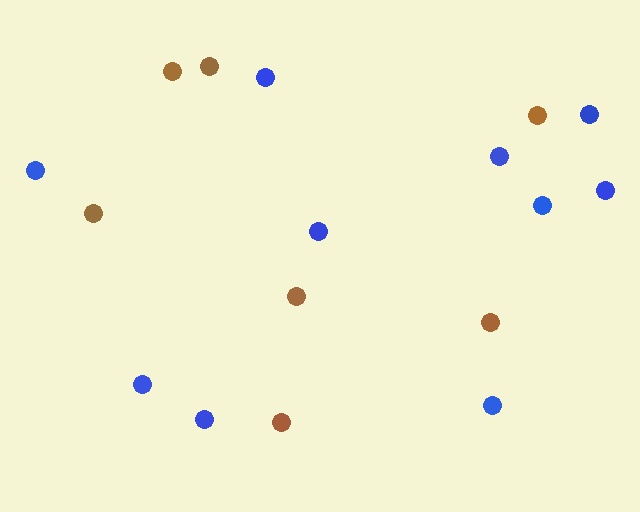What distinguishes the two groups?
There are 2 groups: one group of brown circles (7) and one group of blue circles (10).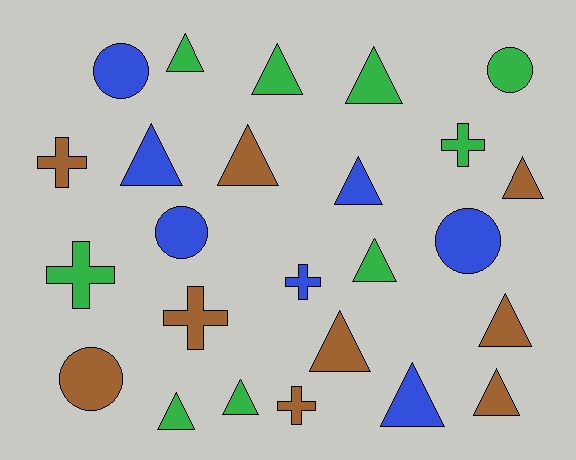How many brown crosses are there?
There are 3 brown crosses.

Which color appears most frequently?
Green, with 9 objects.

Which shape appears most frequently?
Triangle, with 14 objects.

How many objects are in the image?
There are 25 objects.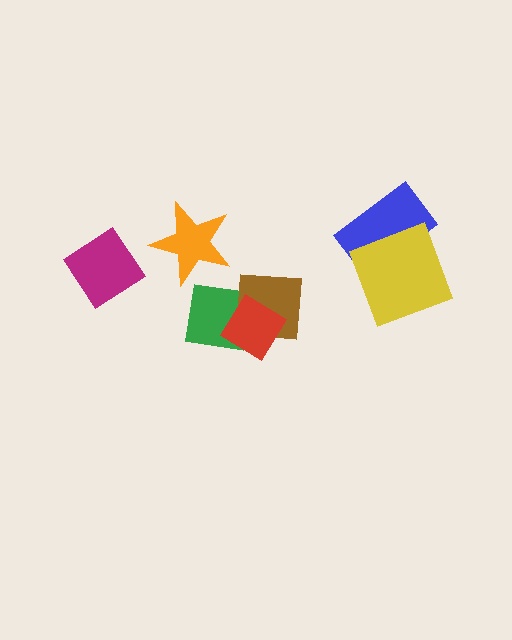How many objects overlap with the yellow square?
1 object overlaps with the yellow square.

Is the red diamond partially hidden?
No, no other shape covers it.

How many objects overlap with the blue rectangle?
1 object overlaps with the blue rectangle.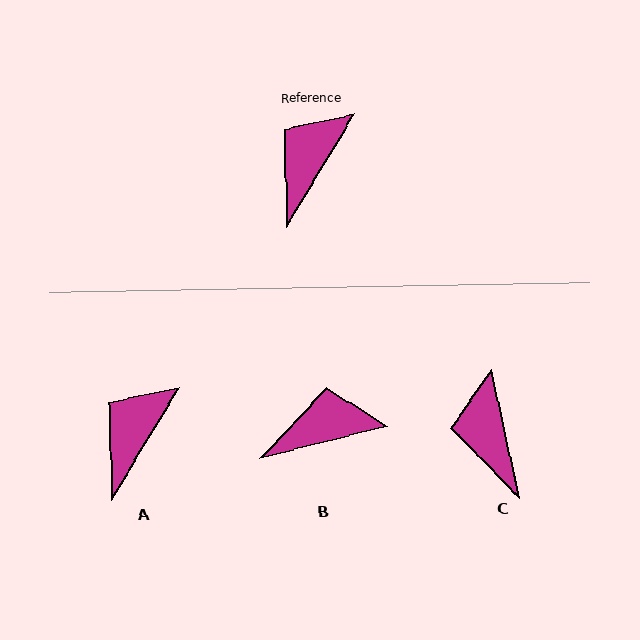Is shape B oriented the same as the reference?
No, it is off by about 45 degrees.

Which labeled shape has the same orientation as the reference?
A.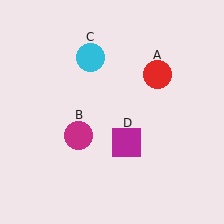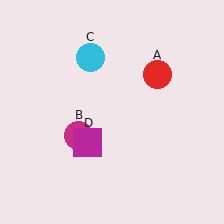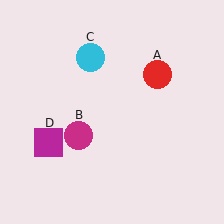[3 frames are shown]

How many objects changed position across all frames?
1 object changed position: magenta square (object D).